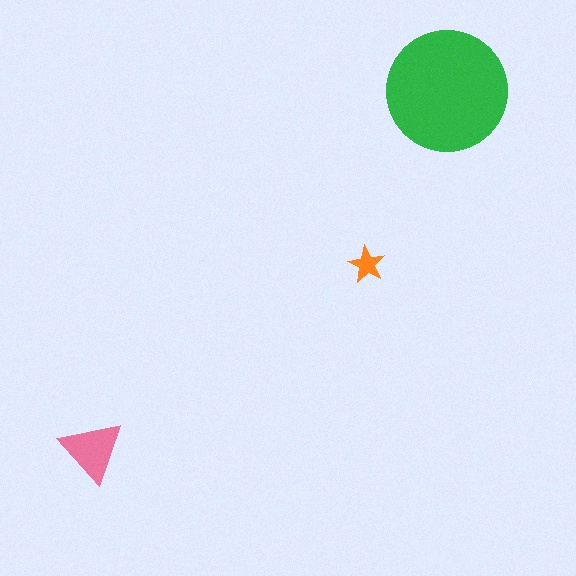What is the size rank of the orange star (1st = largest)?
3rd.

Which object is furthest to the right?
The green circle is rightmost.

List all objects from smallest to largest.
The orange star, the pink triangle, the green circle.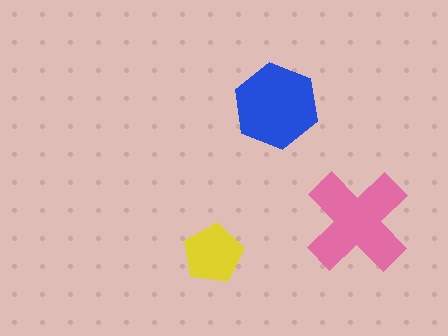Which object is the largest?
The pink cross.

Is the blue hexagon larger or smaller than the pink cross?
Smaller.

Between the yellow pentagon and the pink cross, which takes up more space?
The pink cross.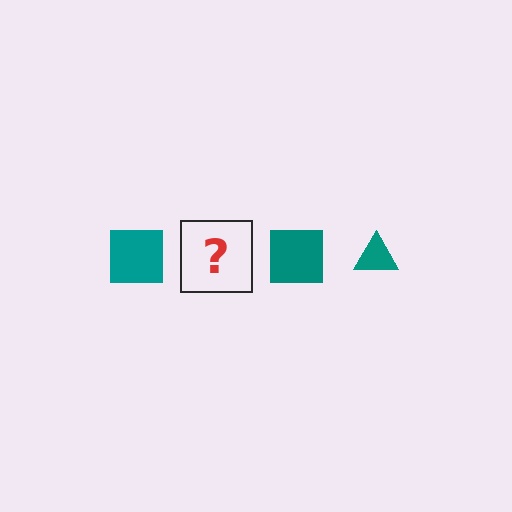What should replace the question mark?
The question mark should be replaced with a teal triangle.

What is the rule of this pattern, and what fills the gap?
The rule is that the pattern cycles through square, triangle shapes in teal. The gap should be filled with a teal triangle.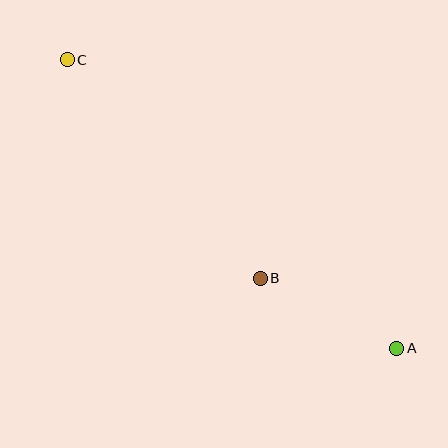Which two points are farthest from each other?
Points A and C are farthest from each other.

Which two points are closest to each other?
Points A and B are closest to each other.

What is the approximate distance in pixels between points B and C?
The distance between B and C is approximately 292 pixels.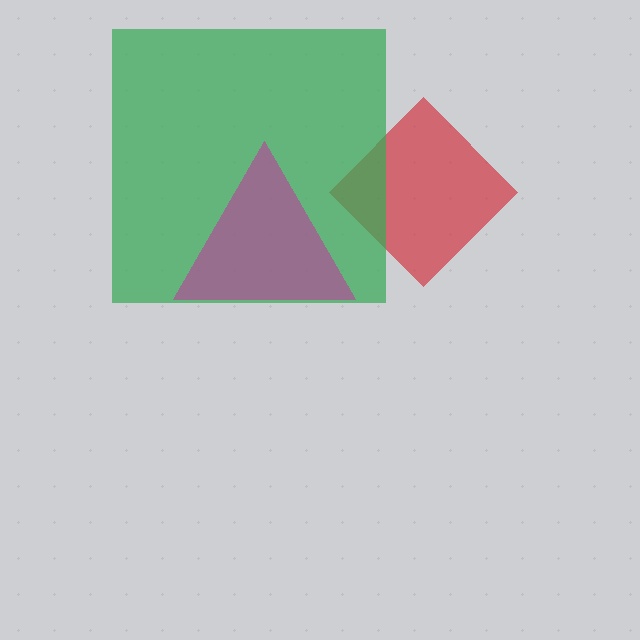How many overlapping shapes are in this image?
There are 3 overlapping shapes in the image.